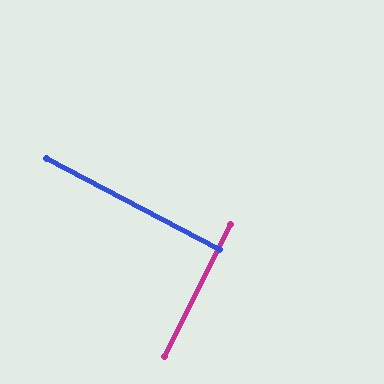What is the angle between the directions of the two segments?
Approximately 89 degrees.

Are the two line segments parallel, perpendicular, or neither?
Perpendicular — they meet at approximately 89°.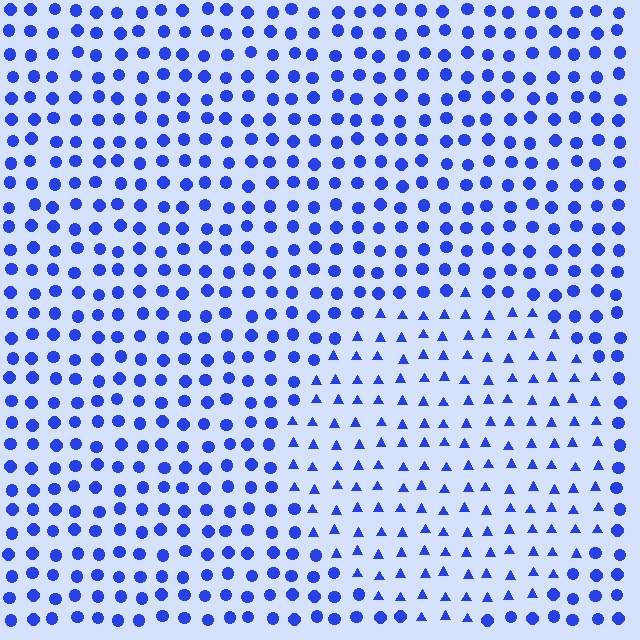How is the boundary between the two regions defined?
The boundary is defined by a change in element shape: triangles inside vs. circles outside. All elements share the same color and spacing.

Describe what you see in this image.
The image is filled with small blue elements arranged in a uniform grid. A circle-shaped region contains triangles, while the surrounding area contains circles. The boundary is defined purely by the change in element shape.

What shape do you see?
I see a circle.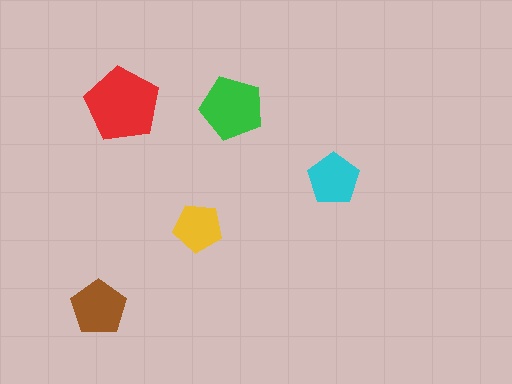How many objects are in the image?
There are 5 objects in the image.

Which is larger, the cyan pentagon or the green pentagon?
The green one.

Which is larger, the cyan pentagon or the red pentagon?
The red one.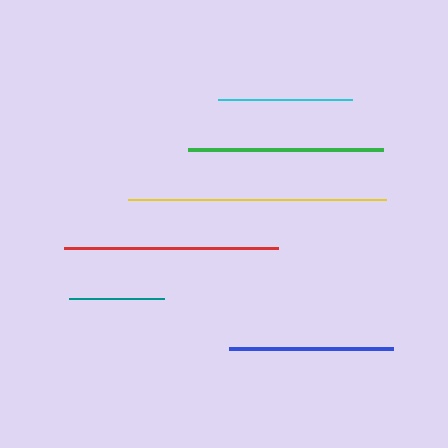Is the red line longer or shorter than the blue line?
The red line is longer than the blue line.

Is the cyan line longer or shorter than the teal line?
The cyan line is longer than the teal line.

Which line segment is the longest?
The yellow line is the longest at approximately 258 pixels.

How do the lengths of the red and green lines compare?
The red and green lines are approximately the same length.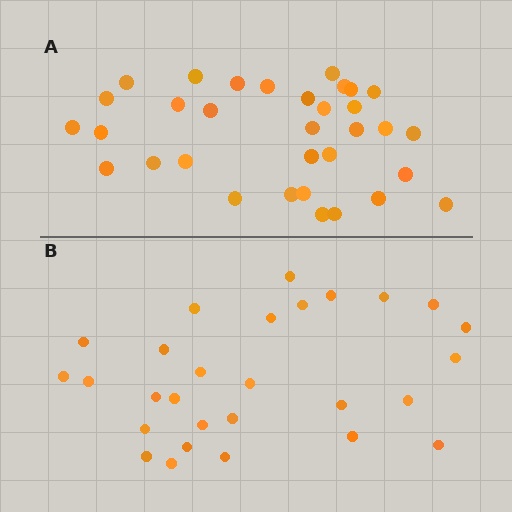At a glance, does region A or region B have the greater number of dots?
Region A (the top region) has more dots.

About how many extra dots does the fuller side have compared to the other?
Region A has about 5 more dots than region B.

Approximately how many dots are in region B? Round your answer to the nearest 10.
About 30 dots. (The exact count is 28, which rounds to 30.)